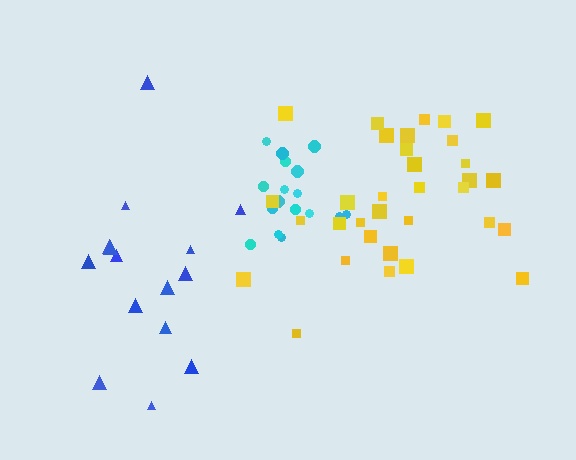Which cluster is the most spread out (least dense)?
Blue.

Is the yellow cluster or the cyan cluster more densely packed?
Cyan.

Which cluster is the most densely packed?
Cyan.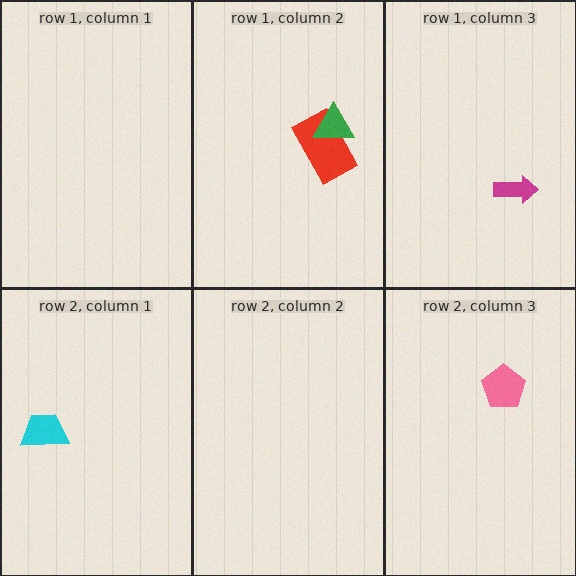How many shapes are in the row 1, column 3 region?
1.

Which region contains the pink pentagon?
The row 2, column 3 region.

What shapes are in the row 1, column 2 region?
The red rectangle, the green triangle.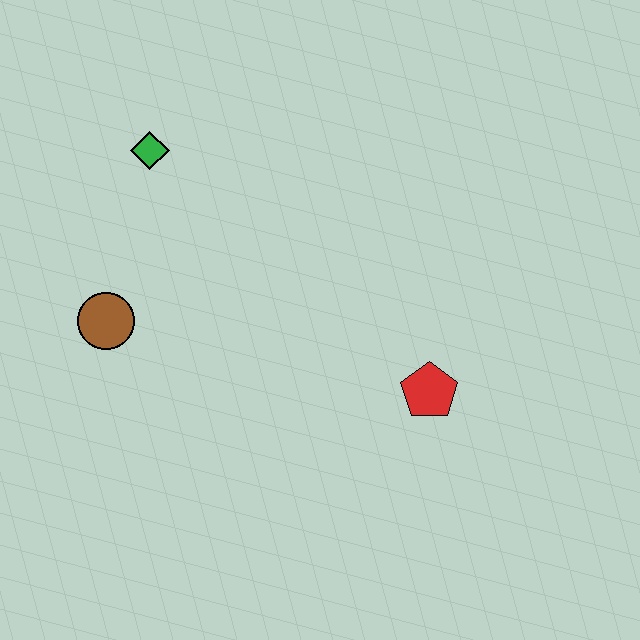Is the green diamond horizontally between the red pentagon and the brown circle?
Yes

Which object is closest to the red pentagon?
The brown circle is closest to the red pentagon.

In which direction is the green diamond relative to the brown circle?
The green diamond is above the brown circle.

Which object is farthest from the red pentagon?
The green diamond is farthest from the red pentagon.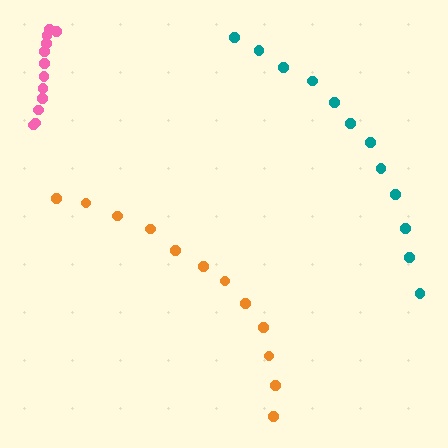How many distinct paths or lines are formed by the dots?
There are 3 distinct paths.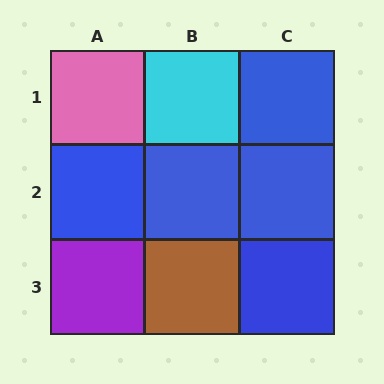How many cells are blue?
5 cells are blue.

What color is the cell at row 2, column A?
Blue.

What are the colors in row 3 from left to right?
Purple, brown, blue.